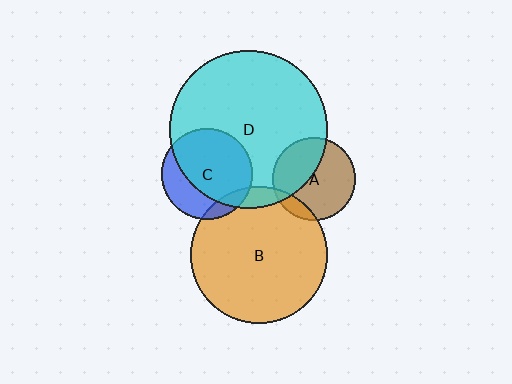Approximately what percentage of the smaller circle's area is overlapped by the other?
Approximately 40%.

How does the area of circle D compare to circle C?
Approximately 3.0 times.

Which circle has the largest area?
Circle D (cyan).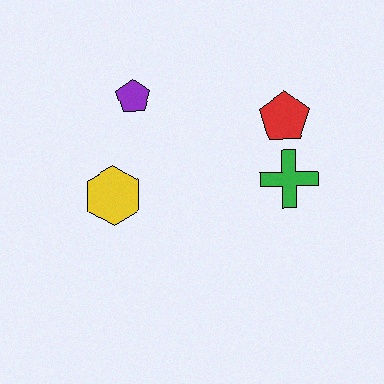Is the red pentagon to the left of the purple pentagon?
No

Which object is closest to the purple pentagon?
The yellow hexagon is closest to the purple pentagon.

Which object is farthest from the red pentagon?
The yellow hexagon is farthest from the red pentagon.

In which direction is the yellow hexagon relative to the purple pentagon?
The yellow hexagon is below the purple pentagon.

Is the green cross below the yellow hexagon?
No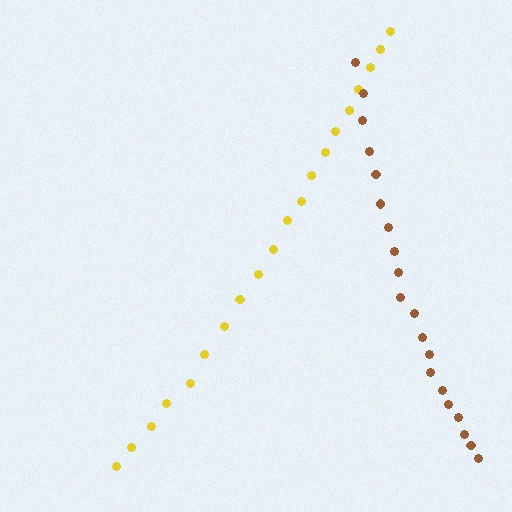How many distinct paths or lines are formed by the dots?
There are 2 distinct paths.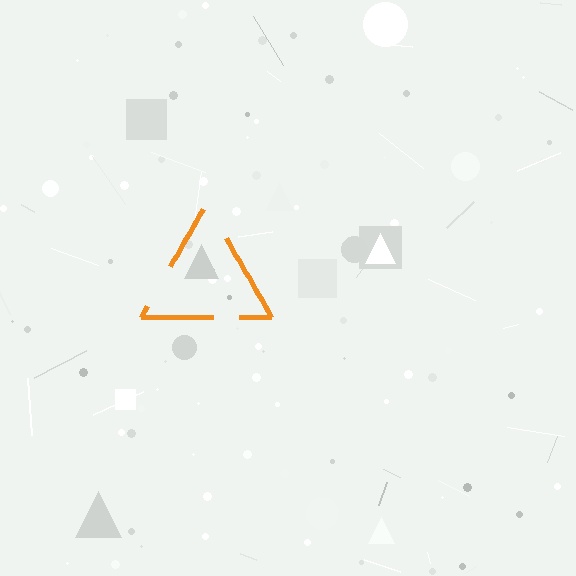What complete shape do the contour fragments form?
The contour fragments form a triangle.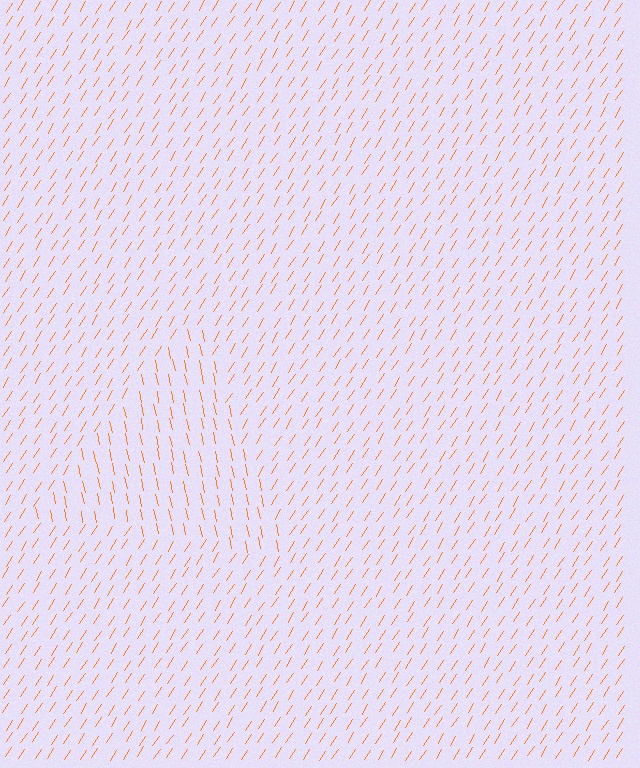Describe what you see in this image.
The image is filled with small orange line segments. A triangle region in the image has lines oriented differently from the surrounding lines, creating a visible texture boundary.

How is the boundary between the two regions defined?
The boundary is defined purely by a change in line orientation (approximately 45 degrees difference). All lines are the same color and thickness.